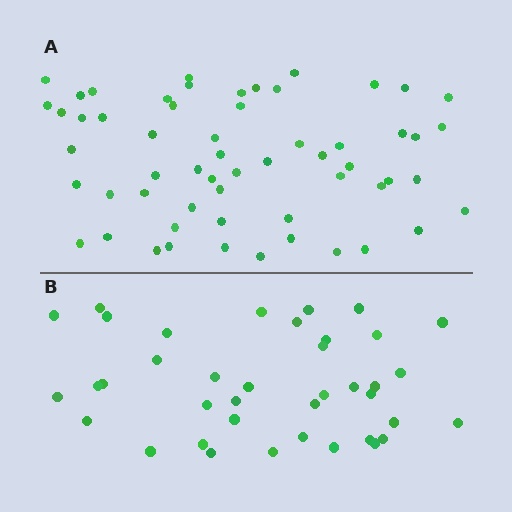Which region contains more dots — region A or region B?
Region A (the top region) has more dots.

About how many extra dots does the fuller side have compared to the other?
Region A has approximately 20 more dots than region B.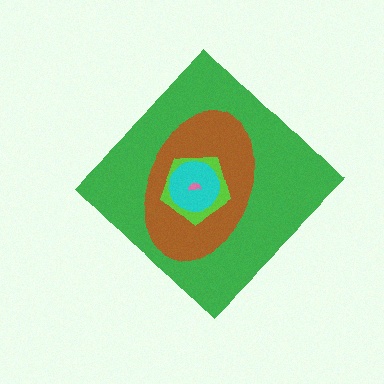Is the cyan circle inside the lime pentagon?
Yes.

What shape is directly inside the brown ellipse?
The lime pentagon.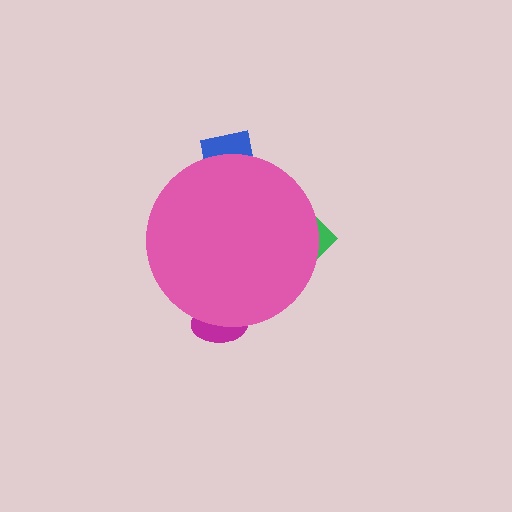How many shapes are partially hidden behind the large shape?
3 shapes are partially hidden.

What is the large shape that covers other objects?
A pink circle.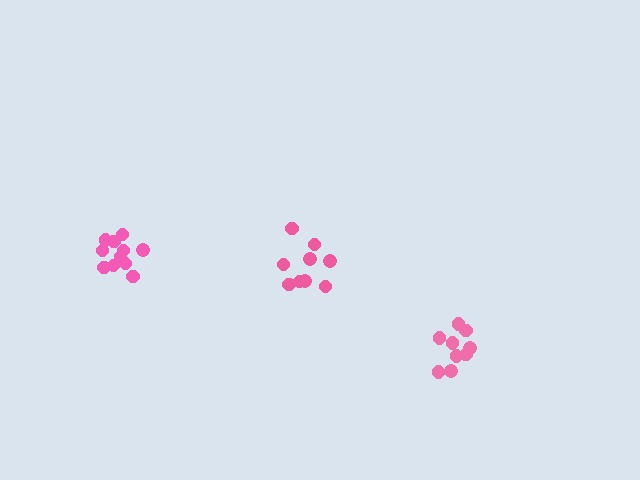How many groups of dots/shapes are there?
There are 3 groups.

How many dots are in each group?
Group 1: 9 dots, Group 2: 11 dots, Group 3: 9 dots (29 total).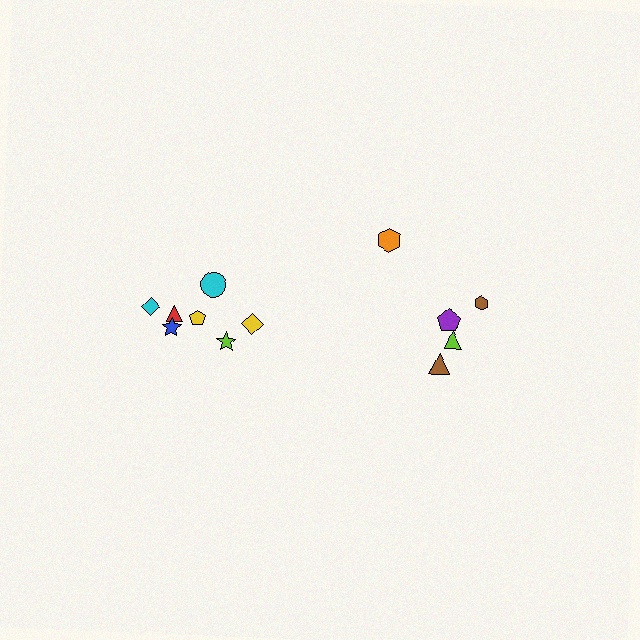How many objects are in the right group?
There are 5 objects.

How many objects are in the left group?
There are 7 objects.